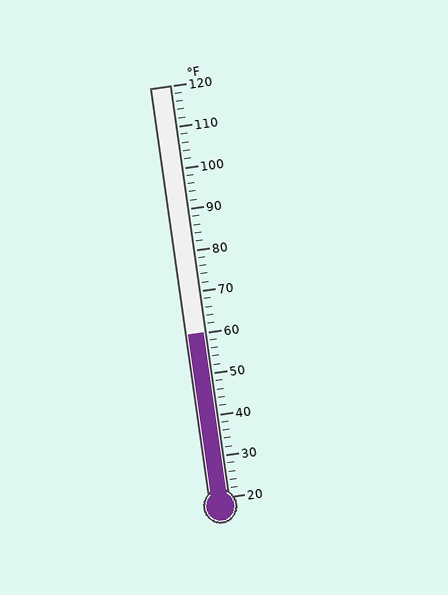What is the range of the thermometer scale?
The thermometer scale ranges from 20°F to 120°F.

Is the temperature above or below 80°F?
The temperature is below 80°F.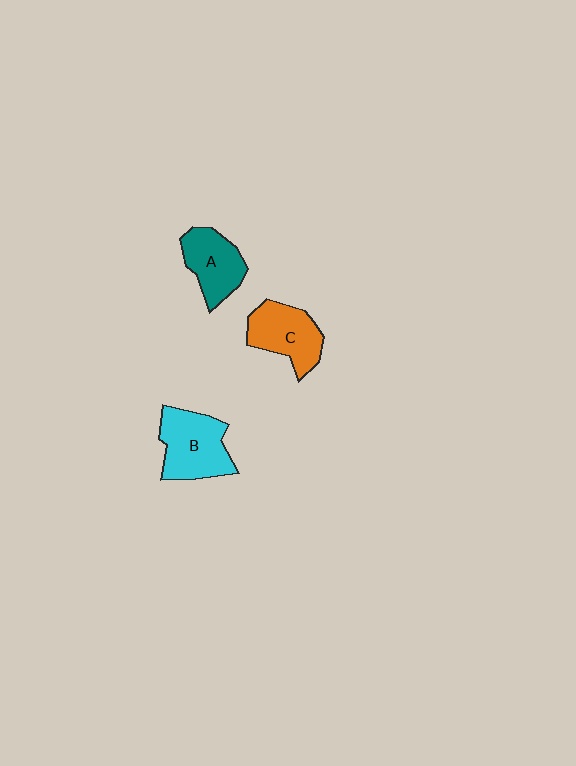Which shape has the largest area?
Shape B (cyan).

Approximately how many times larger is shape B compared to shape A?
Approximately 1.3 times.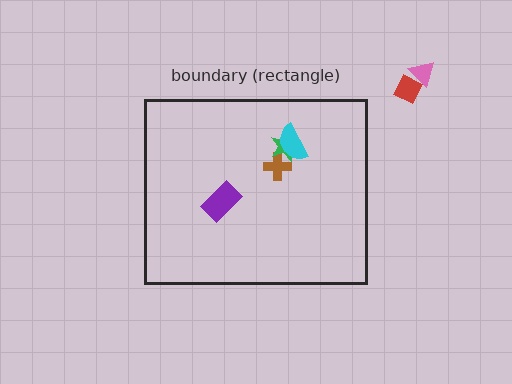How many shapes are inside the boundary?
4 inside, 2 outside.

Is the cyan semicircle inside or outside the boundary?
Inside.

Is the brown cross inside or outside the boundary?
Inside.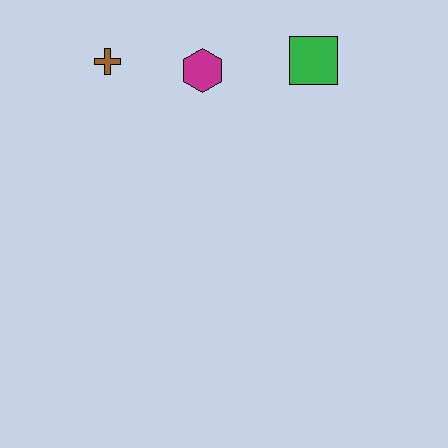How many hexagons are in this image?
There is 1 hexagon.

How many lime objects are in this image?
There are no lime objects.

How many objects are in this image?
There are 3 objects.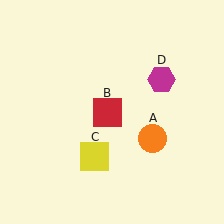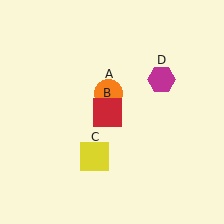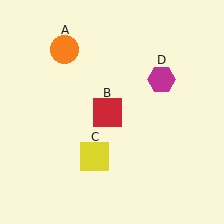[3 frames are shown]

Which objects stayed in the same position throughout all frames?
Red square (object B) and yellow square (object C) and magenta hexagon (object D) remained stationary.